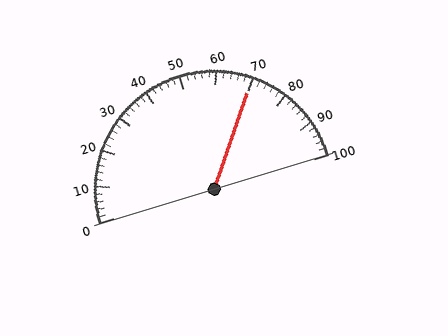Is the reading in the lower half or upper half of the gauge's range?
The reading is in the upper half of the range (0 to 100).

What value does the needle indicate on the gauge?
The needle indicates approximately 70.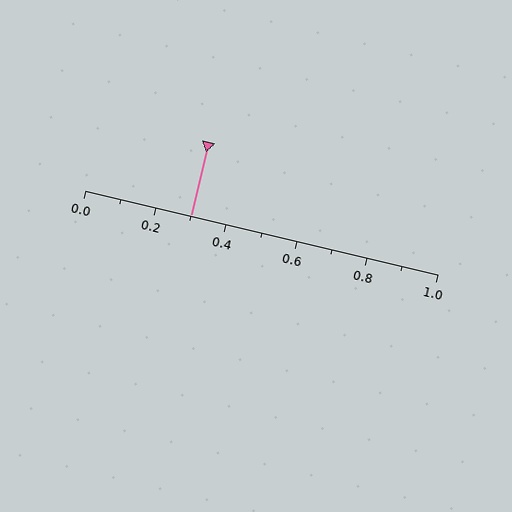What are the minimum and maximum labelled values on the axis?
The axis runs from 0.0 to 1.0.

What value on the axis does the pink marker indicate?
The marker indicates approximately 0.3.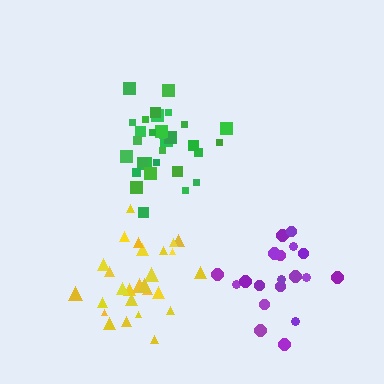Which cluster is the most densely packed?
Green.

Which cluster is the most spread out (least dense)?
Purple.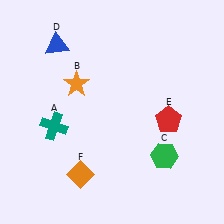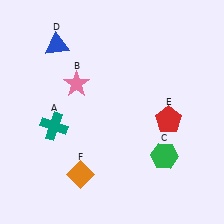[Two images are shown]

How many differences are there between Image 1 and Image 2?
There is 1 difference between the two images.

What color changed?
The star (B) changed from orange in Image 1 to pink in Image 2.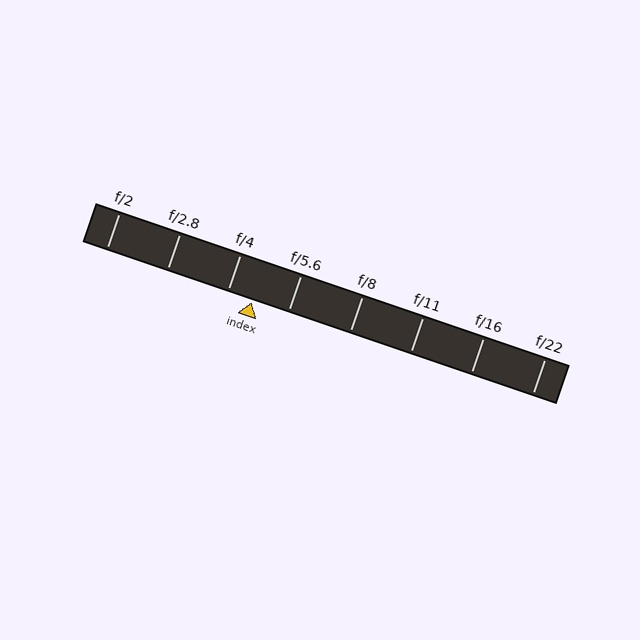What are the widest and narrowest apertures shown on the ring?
The widest aperture shown is f/2 and the narrowest is f/22.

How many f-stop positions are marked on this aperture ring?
There are 8 f-stop positions marked.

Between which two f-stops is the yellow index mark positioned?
The index mark is between f/4 and f/5.6.